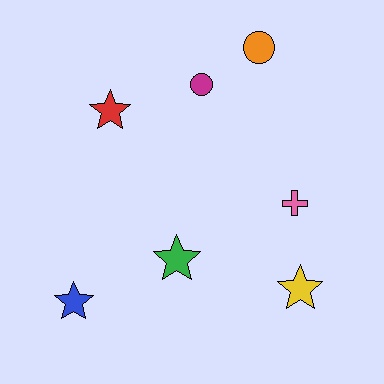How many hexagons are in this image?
There are no hexagons.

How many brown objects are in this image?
There are no brown objects.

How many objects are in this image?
There are 7 objects.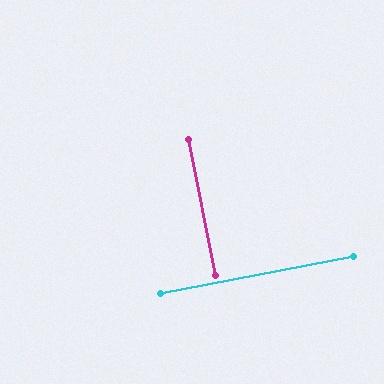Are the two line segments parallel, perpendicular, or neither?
Perpendicular — they meet at approximately 90°.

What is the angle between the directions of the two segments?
Approximately 90 degrees.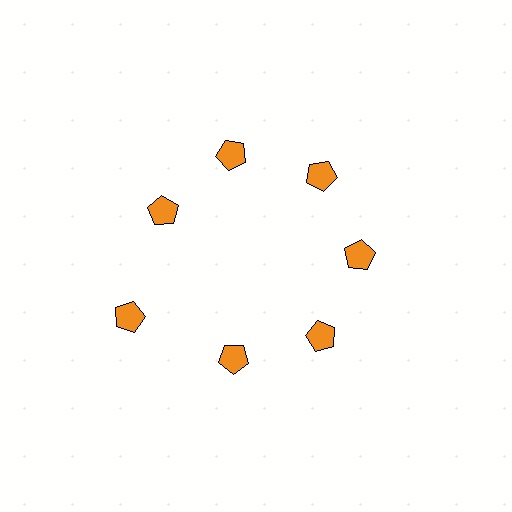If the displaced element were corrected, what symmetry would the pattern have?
It would have 7-fold rotational symmetry — the pattern would map onto itself every 51 degrees.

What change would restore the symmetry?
The symmetry would be restored by moving it inward, back onto the ring so that all 7 pentagons sit at equal angles and equal distance from the center.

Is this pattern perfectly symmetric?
No. The 7 orange pentagons are arranged in a ring, but one element near the 8 o'clock position is pushed outward from the center, breaking the 7-fold rotational symmetry.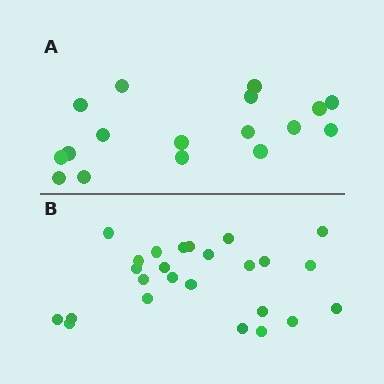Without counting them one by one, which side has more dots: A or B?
Region B (the bottom region) has more dots.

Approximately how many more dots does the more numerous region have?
Region B has roughly 8 or so more dots than region A.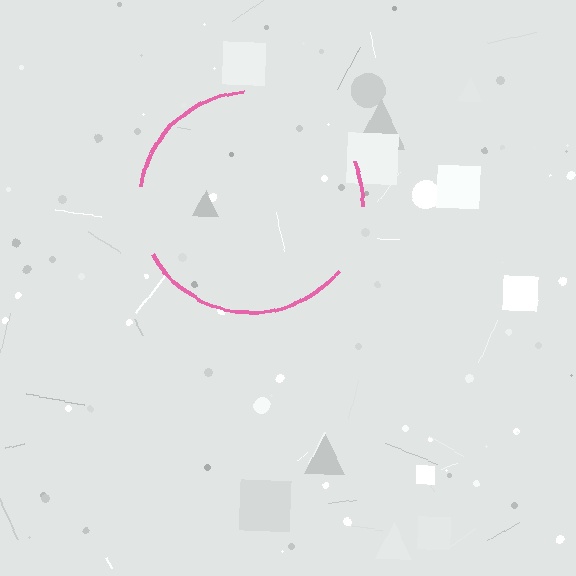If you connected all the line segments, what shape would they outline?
They would outline a circle.